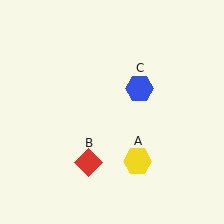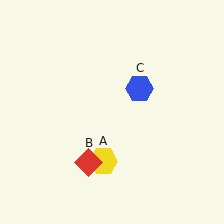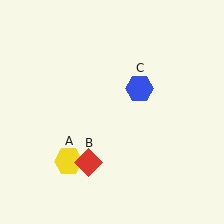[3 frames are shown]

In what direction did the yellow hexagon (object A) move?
The yellow hexagon (object A) moved left.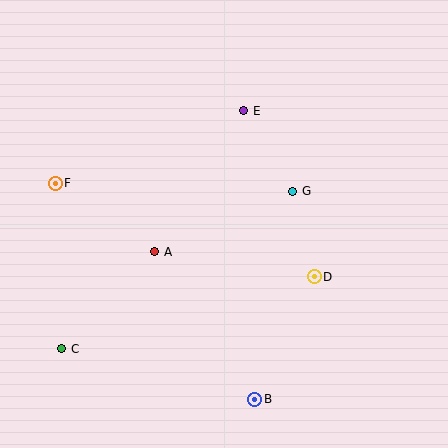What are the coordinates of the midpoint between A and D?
The midpoint between A and D is at (234, 264).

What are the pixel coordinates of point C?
Point C is at (62, 349).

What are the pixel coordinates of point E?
Point E is at (244, 111).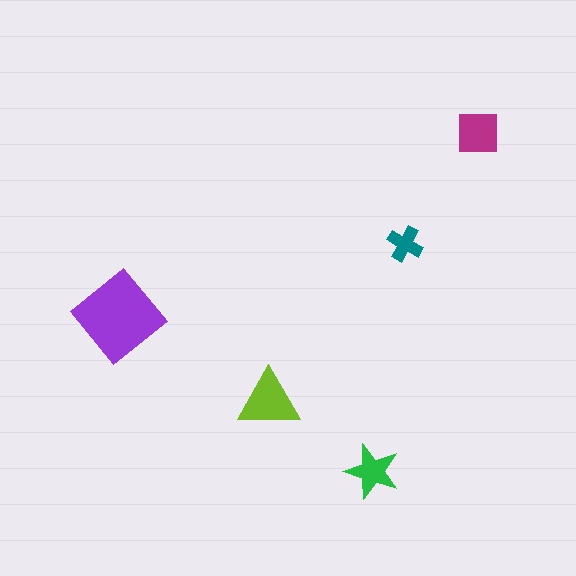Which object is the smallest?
The teal cross.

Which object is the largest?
The purple diamond.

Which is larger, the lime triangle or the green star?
The lime triangle.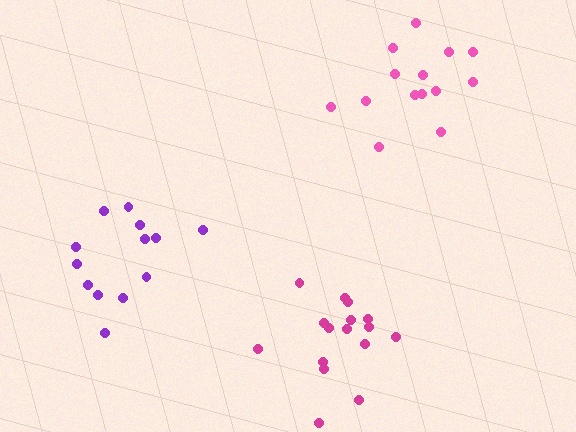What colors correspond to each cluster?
The clusters are colored: pink, magenta, purple.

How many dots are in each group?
Group 1: 14 dots, Group 2: 16 dots, Group 3: 13 dots (43 total).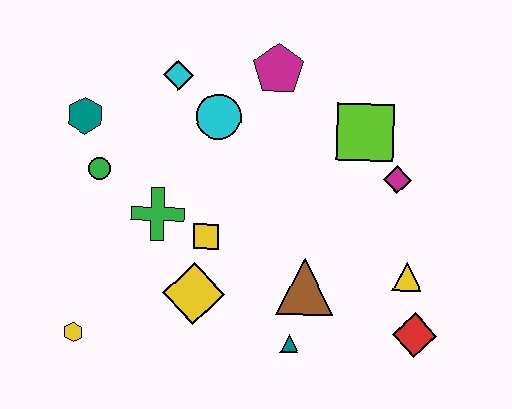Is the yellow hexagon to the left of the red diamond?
Yes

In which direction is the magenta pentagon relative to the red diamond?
The magenta pentagon is above the red diamond.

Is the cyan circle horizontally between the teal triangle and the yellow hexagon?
Yes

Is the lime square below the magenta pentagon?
Yes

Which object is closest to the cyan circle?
The cyan diamond is closest to the cyan circle.